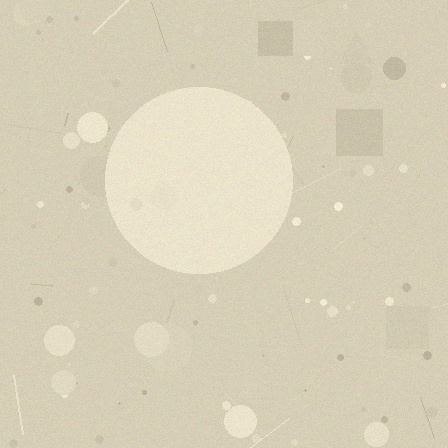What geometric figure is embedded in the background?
A circle is embedded in the background.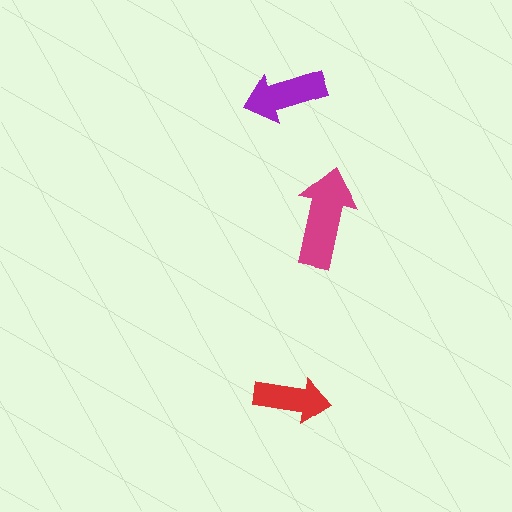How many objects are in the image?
There are 3 objects in the image.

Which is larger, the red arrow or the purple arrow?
The purple one.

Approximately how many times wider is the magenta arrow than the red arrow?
About 1.5 times wider.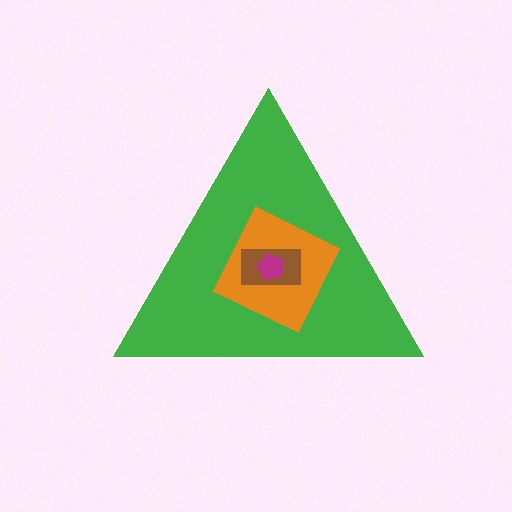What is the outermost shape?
The green triangle.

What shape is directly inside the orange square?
The brown rectangle.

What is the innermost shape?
The magenta pentagon.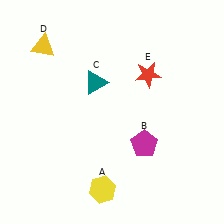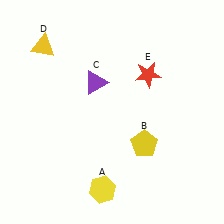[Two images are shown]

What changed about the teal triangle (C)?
In Image 1, C is teal. In Image 2, it changed to purple.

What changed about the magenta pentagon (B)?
In Image 1, B is magenta. In Image 2, it changed to yellow.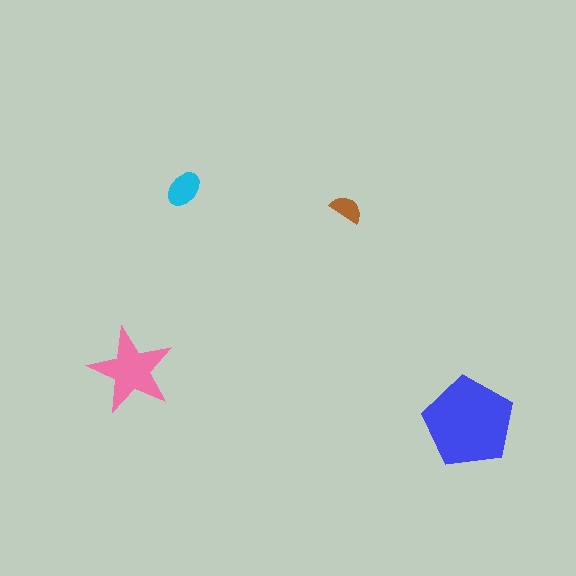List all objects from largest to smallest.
The blue pentagon, the pink star, the cyan ellipse, the brown semicircle.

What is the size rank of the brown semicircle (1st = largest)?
4th.